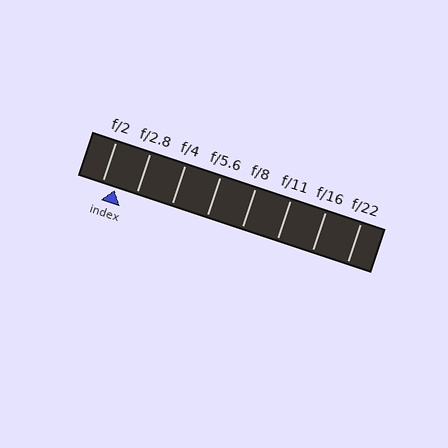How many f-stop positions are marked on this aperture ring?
There are 8 f-stop positions marked.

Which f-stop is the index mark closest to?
The index mark is closest to f/2.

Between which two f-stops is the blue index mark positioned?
The index mark is between f/2 and f/2.8.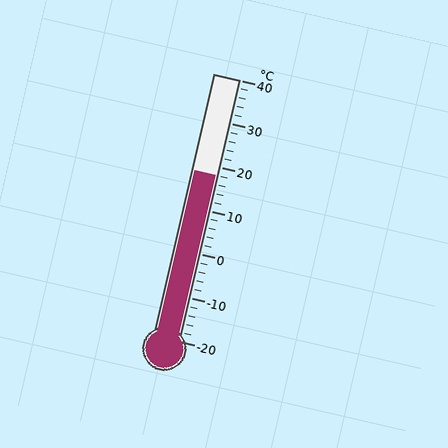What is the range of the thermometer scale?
The thermometer scale ranges from -20°C to 40°C.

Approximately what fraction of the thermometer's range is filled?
The thermometer is filled to approximately 65% of its range.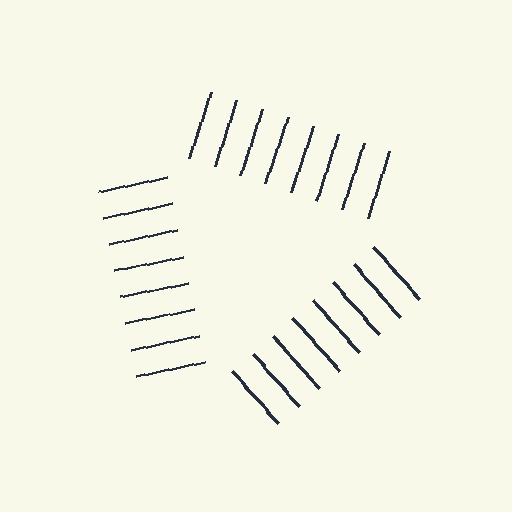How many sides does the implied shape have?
3 sides — the line-ends trace a triangle.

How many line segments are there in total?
24 — 8 along each of the 3 edges.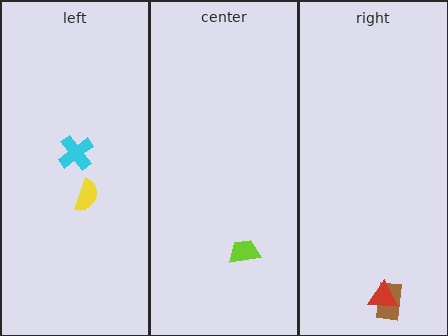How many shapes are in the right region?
2.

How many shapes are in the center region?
1.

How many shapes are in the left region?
2.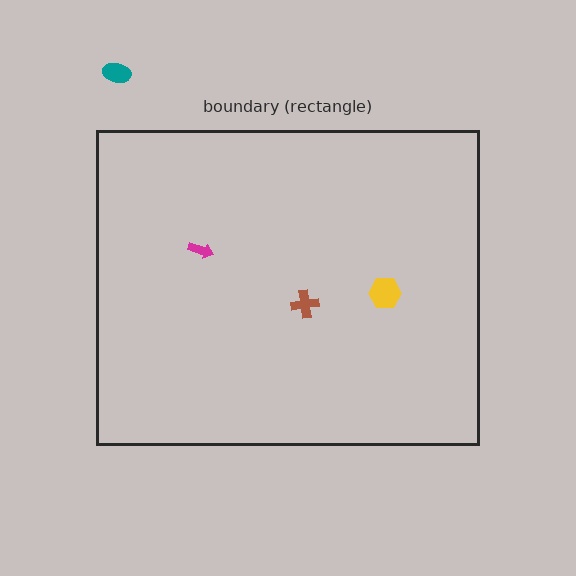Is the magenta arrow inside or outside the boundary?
Inside.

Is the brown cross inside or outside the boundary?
Inside.